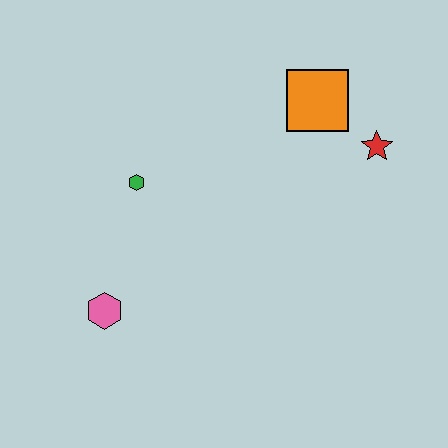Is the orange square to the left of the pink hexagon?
No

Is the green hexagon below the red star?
Yes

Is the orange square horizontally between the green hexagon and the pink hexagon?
No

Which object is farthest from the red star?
The pink hexagon is farthest from the red star.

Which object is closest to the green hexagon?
The pink hexagon is closest to the green hexagon.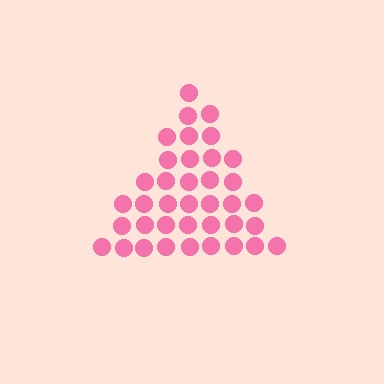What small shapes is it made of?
It is made of small circles.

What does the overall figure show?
The overall figure shows a triangle.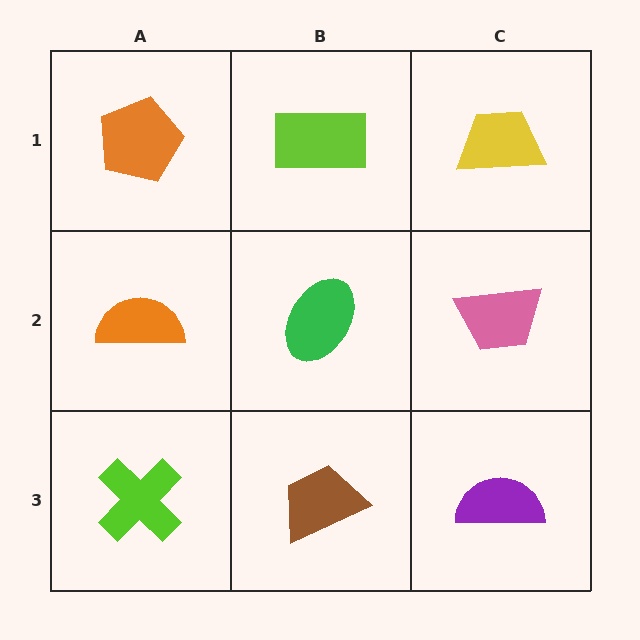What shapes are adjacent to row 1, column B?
A green ellipse (row 2, column B), an orange pentagon (row 1, column A), a yellow trapezoid (row 1, column C).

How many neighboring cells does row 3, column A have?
2.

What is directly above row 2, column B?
A lime rectangle.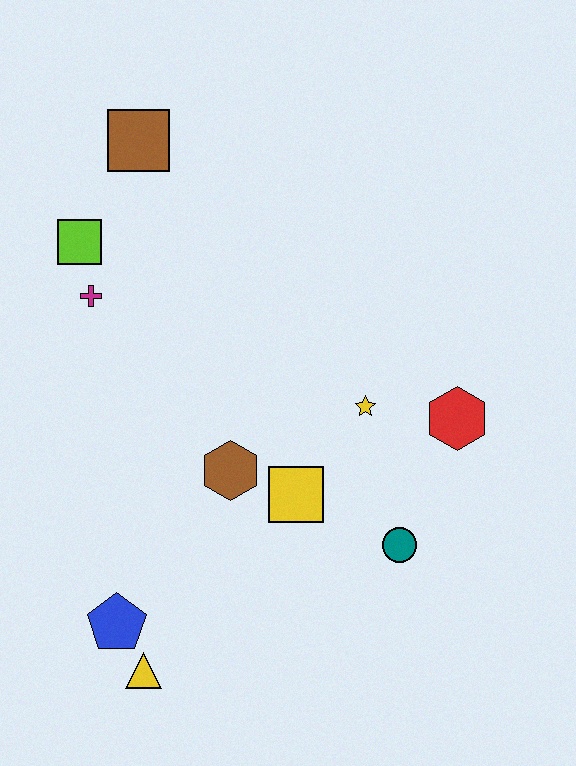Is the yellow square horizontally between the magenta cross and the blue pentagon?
No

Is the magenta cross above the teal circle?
Yes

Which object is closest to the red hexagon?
The yellow star is closest to the red hexagon.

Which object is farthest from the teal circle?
The brown square is farthest from the teal circle.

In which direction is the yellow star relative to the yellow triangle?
The yellow star is above the yellow triangle.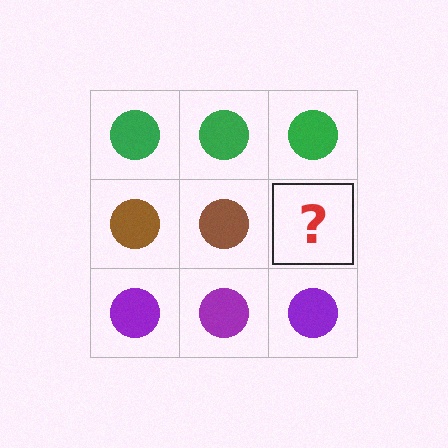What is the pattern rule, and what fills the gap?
The rule is that each row has a consistent color. The gap should be filled with a brown circle.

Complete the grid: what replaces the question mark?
The question mark should be replaced with a brown circle.